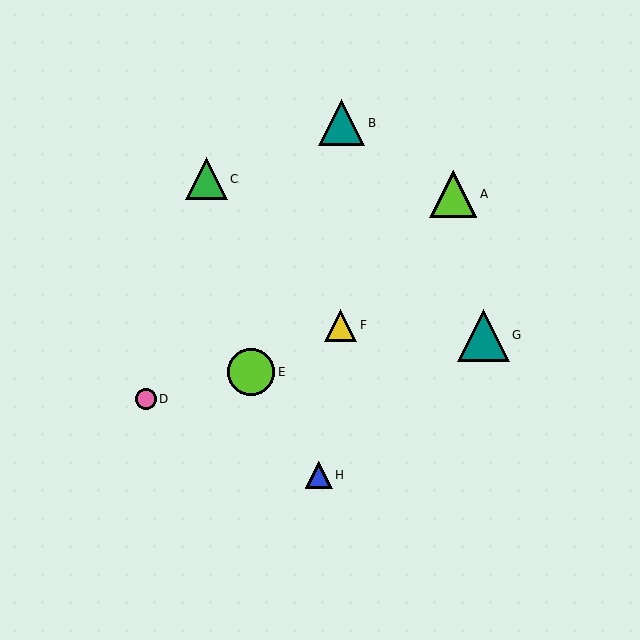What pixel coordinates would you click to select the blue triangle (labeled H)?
Click at (319, 475) to select the blue triangle H.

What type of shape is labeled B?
Shape B is a teal triangle.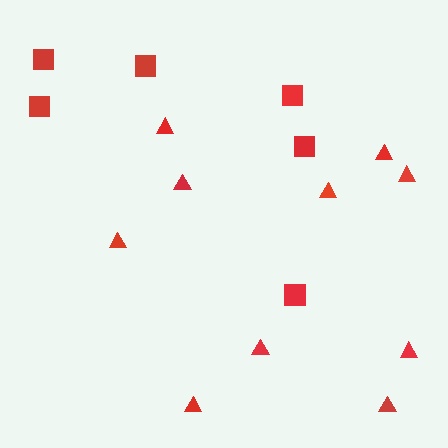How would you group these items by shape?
There are 2 groups: one group of triangles (10) and one group of squares (6).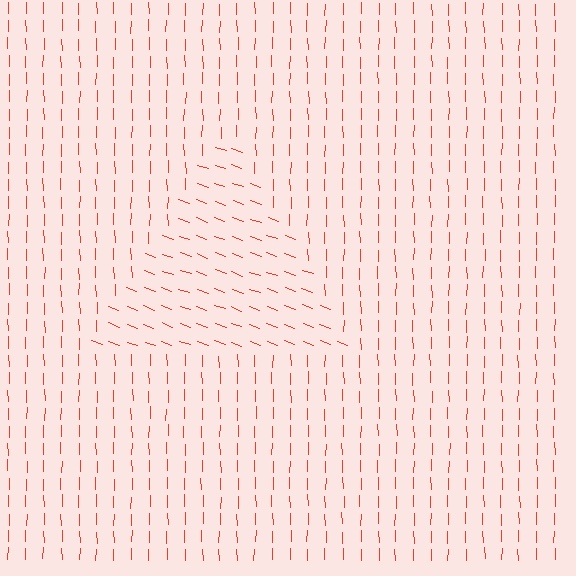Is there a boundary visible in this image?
Yes, there is a texture boundary formed by a change in line orientation.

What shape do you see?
I see a triangle.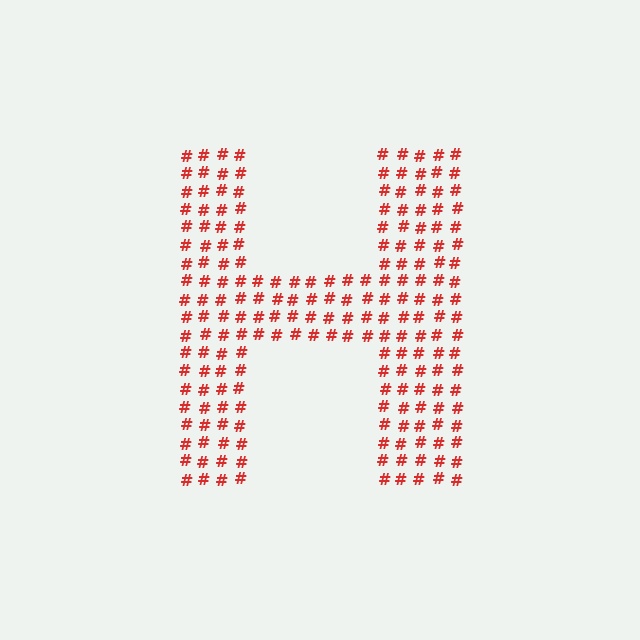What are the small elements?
The small elements are hash symbols.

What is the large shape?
The large shape is the letter H.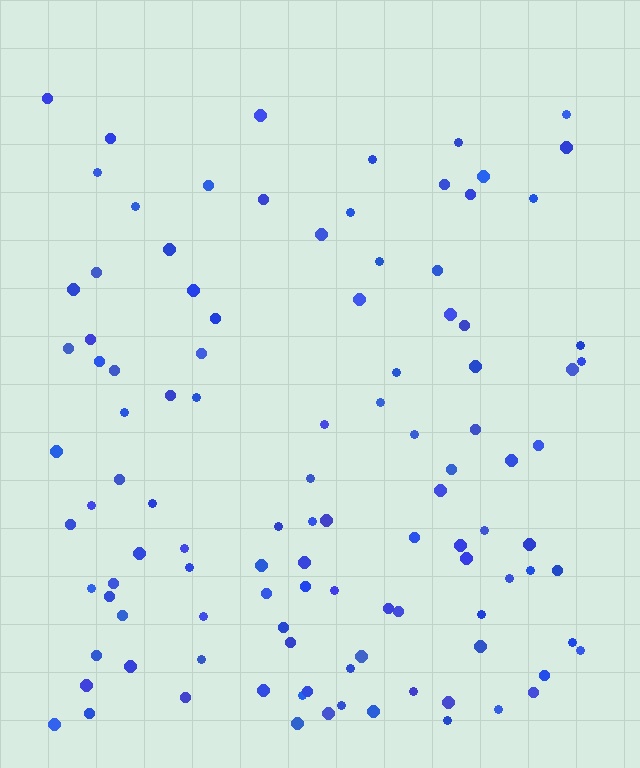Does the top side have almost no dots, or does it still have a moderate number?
Still a moderate number, just noticeably fewer than the bottom.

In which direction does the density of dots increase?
From top to bottom, with the bottom side densest.